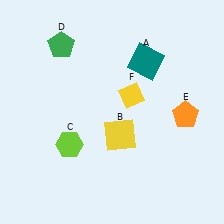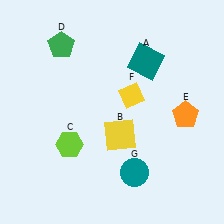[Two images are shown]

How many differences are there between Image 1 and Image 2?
There is 1 difference between the two images.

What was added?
A teal circle (G) was added in Image 2.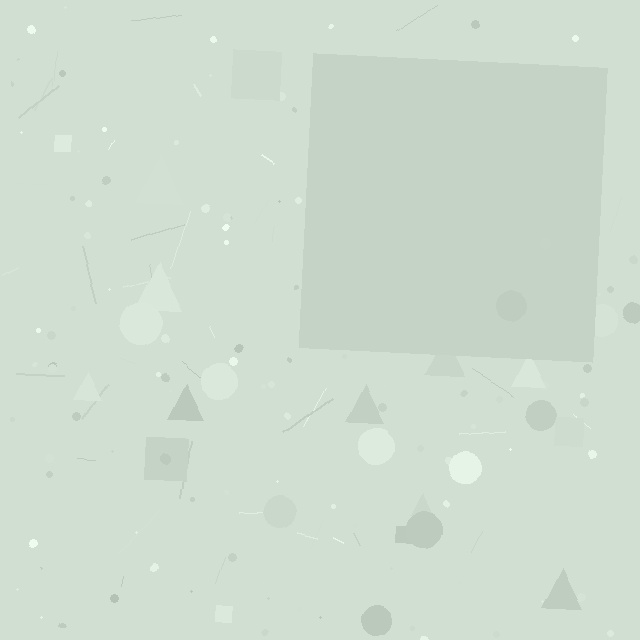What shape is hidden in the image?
A square is hidden in the image.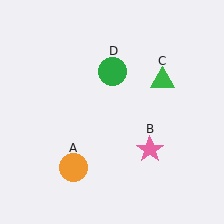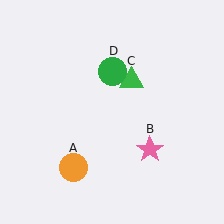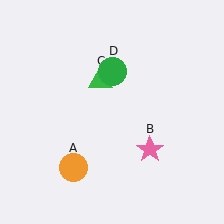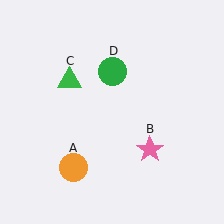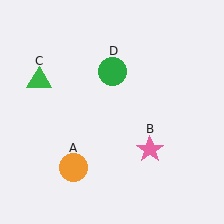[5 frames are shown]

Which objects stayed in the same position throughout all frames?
Orange circle (object A) and pink star (object B) and green circle (object D) remained stationary.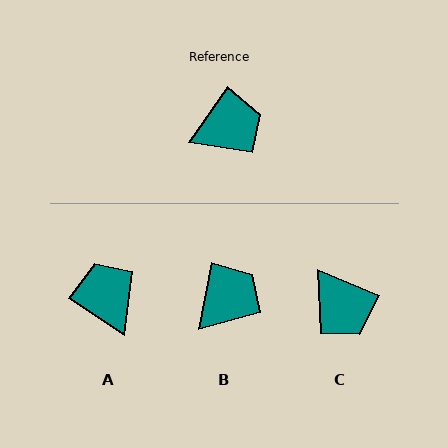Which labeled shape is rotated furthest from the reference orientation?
A, about 91 degrees away.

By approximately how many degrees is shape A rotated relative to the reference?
Approximately 91 degrees counter-clockwise.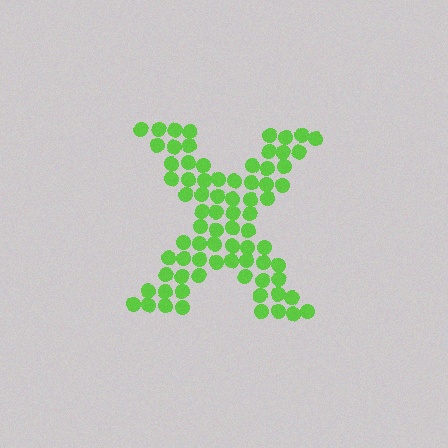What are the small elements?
The small elements are circles.